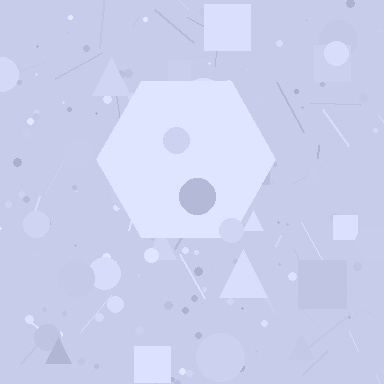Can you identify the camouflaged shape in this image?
The camouflaged shape is a hexagon.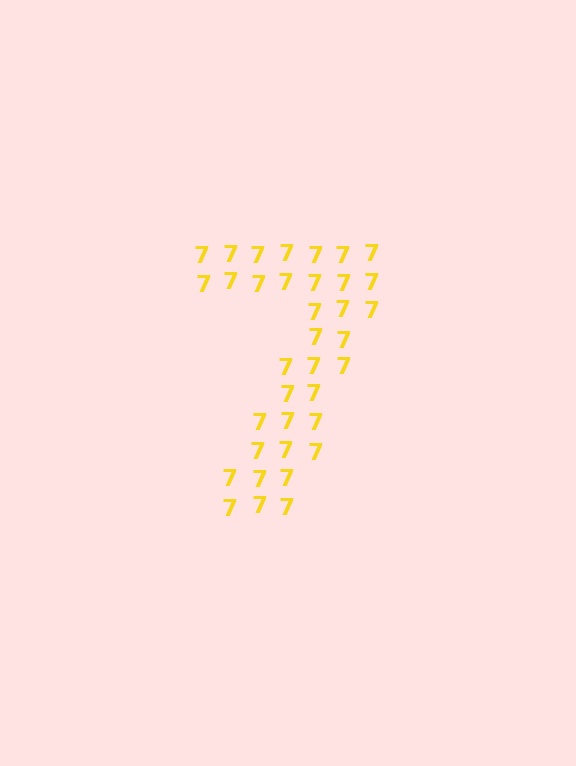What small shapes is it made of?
It is made of small digit 7's.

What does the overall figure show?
The overall figure shows the digit 7.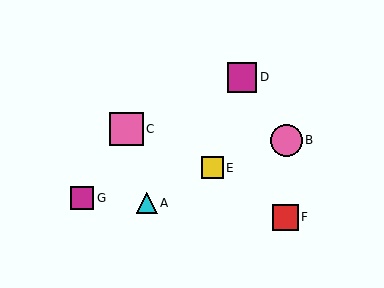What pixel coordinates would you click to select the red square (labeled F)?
Click at (285, 217) to select the red square F.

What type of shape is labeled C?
Shape C is a pink square.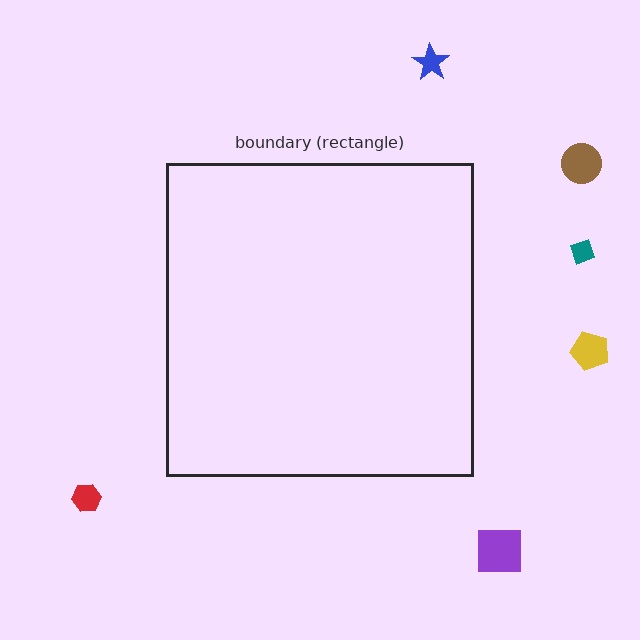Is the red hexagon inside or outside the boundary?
Outside.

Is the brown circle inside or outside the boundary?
Outside.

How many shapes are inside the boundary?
0 inside, 6 outside.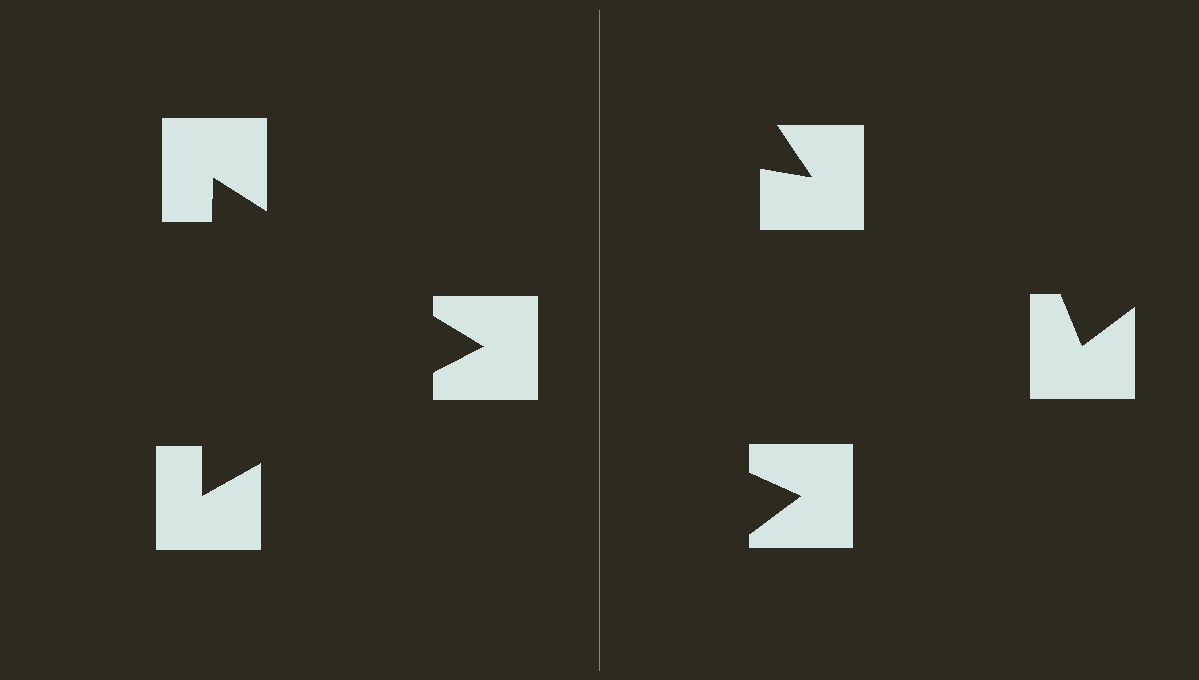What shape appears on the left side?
An illusory triangle.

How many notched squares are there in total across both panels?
6 — 3 on each side.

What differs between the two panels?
The notched squares are positioned identically on both sides; only the wedge orientations differ. On the left they align to a triangle; on the right they are misaligned.